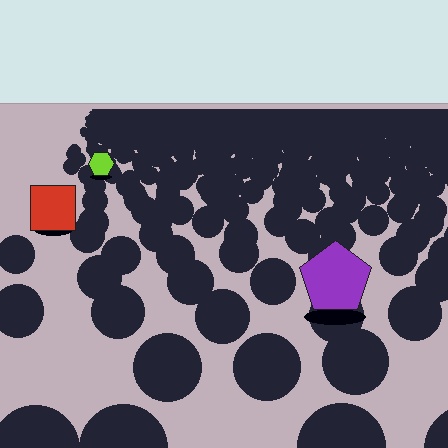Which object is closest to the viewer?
The purple pentagon is closest. The texture marks near it are larger and more spread out.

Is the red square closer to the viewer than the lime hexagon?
Yes. The red square is closer — you can tell from the texture gradient: the ground texture is coarser near it.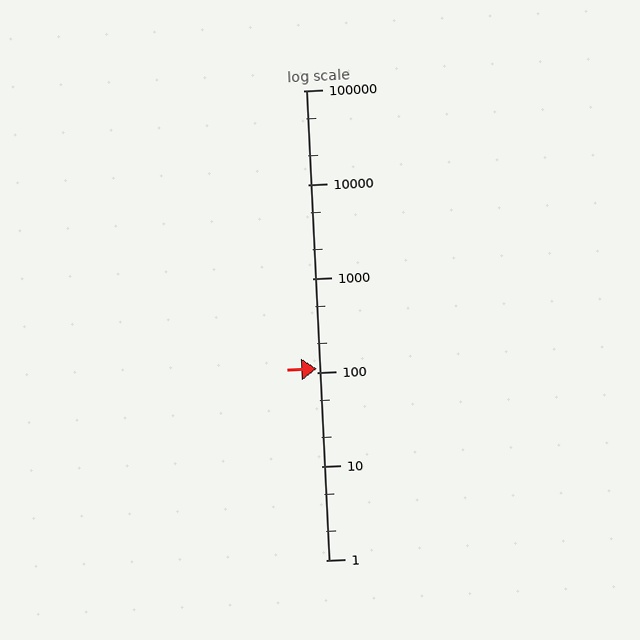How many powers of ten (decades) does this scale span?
The scale spans 5 decades, from 1 to 100000.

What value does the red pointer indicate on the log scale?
The pointer indicates approximately 110.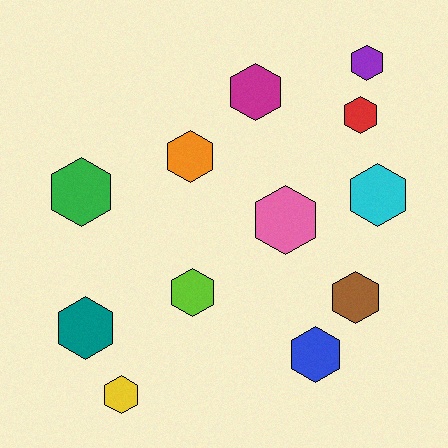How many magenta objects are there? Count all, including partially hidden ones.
There is 1 magenta object.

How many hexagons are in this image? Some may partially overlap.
There are 12 hexagons.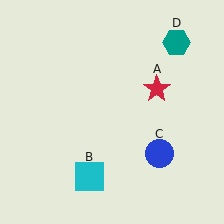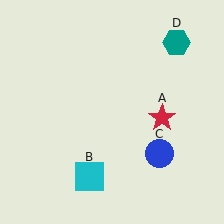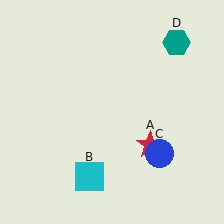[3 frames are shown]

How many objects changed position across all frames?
1 object changed position: red star (object A).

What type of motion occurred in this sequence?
The red star (object A) rotated clockwise around the center of the scene.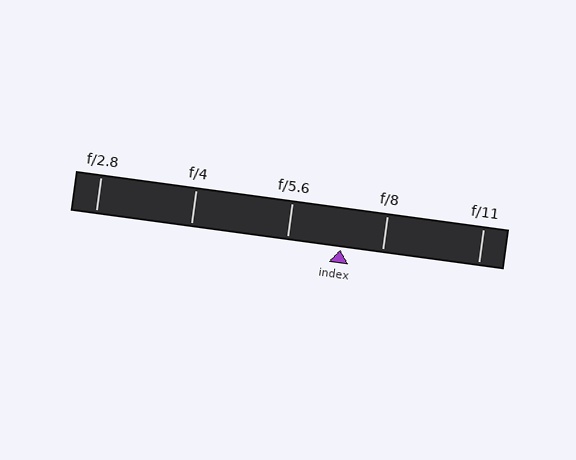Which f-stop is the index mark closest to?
The index mark is closest to f/8.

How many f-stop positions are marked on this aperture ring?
There are 5 f-stop positions marked.